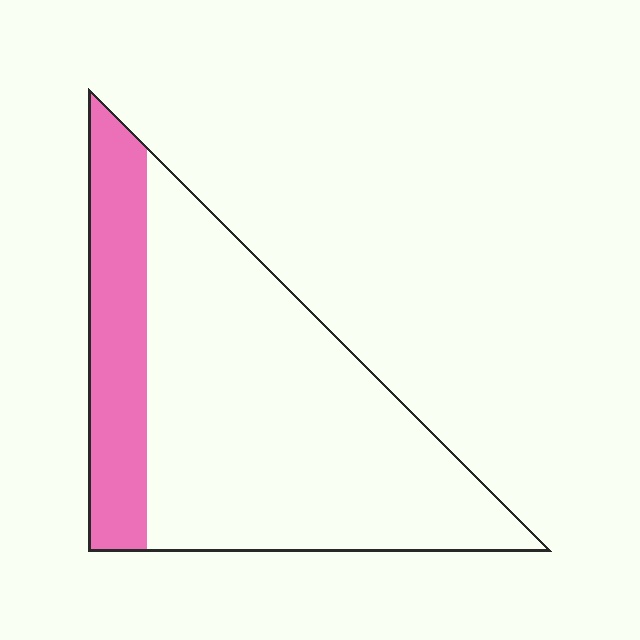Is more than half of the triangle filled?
No.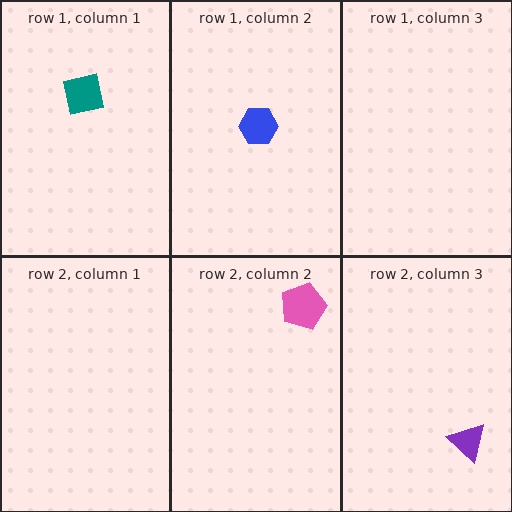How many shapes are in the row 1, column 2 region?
1.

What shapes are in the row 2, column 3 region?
The purple triangle.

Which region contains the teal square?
The row 1, column 1 region.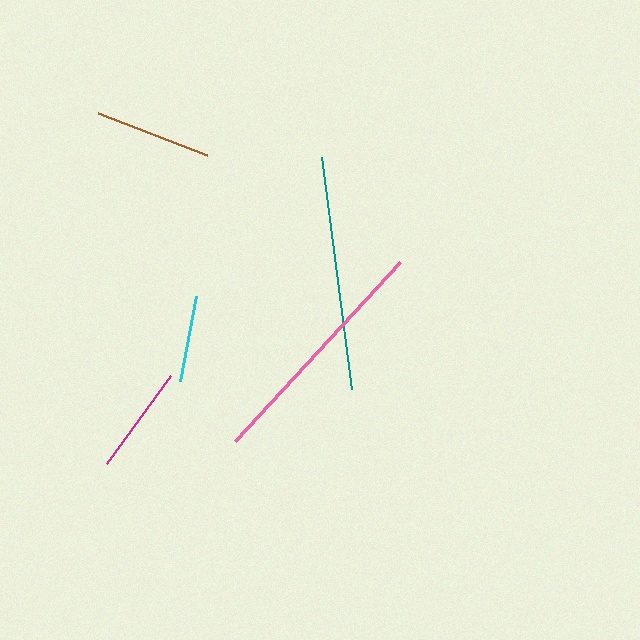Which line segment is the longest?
The pink line is the longest at approximately 243 pixels.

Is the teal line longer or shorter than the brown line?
The teal line is longer than the brown line.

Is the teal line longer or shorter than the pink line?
The pink line is longer than the teal line.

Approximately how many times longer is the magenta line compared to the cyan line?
The magenta line is approximately 1.3 times the length of the cyan line.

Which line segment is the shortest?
The cyan line is the shortest at approximately 86 pixels.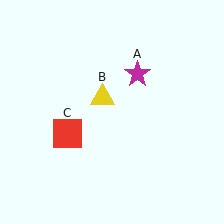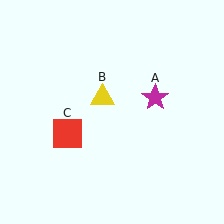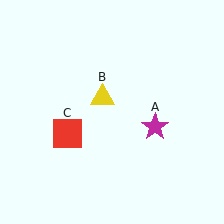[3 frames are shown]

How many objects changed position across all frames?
1 object changed position: magenta star (object A).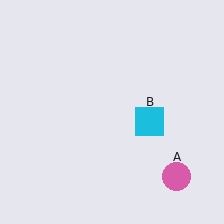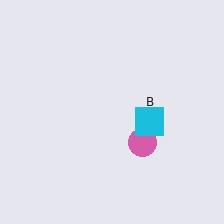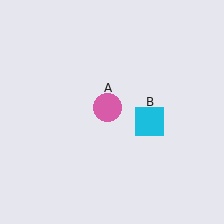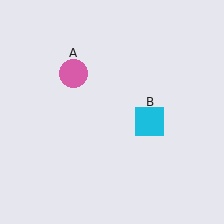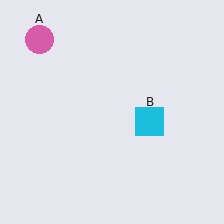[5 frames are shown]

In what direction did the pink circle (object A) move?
The pink circle (object A) moved up and to the left.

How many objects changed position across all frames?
1 object changed position: pink circle (object A).